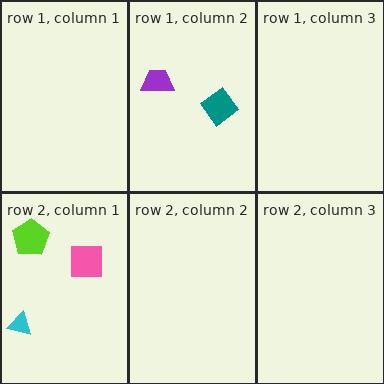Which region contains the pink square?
The row 2, column 1 region.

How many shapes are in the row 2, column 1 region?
3.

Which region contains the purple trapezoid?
The row 1, column 2 region.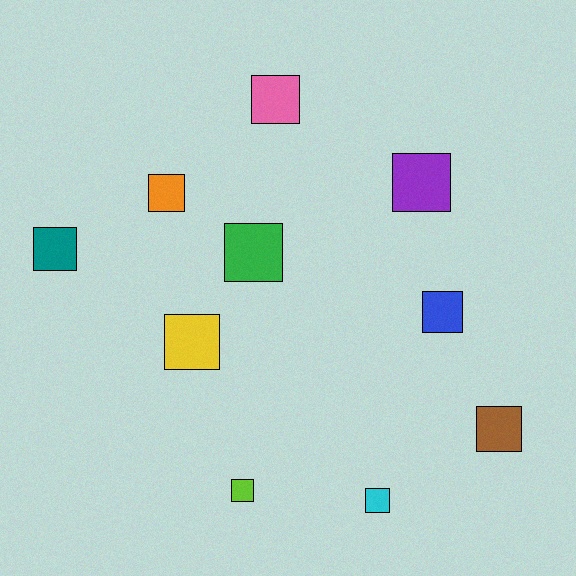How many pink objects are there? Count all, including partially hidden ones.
There is 1 pink object.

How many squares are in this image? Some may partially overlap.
There are 10 squares.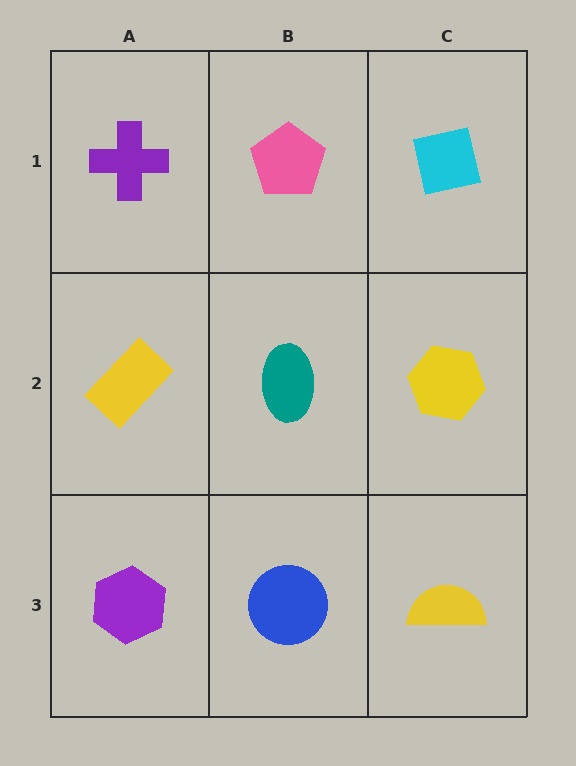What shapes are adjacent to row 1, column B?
A teal ellipse (row 2, column B), a purple cross (row 1, column A), a cyan square (row 1, column C).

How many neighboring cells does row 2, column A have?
3.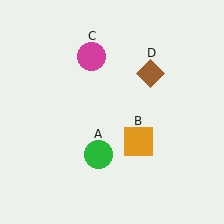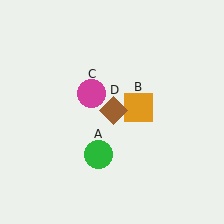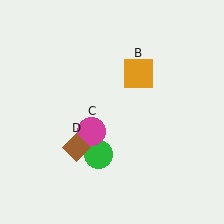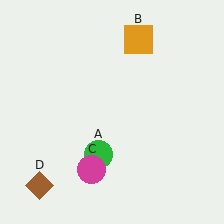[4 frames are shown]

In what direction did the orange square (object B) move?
The orange square (object B) moved up.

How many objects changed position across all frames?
3 objects changed position: orange square (object B), magenta circle (object C), brown diamond (object D).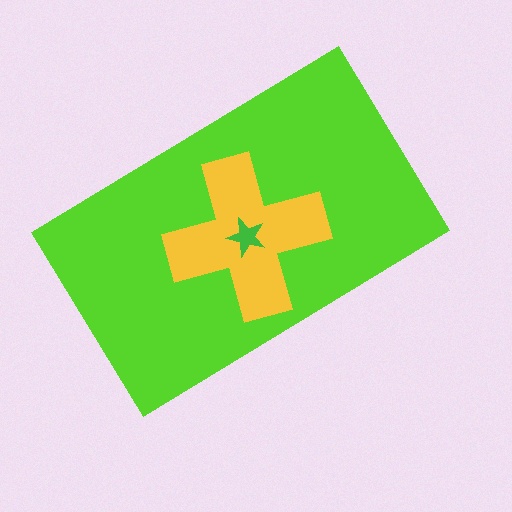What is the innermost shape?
The green star.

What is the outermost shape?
The lime rectangle.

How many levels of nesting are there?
3.